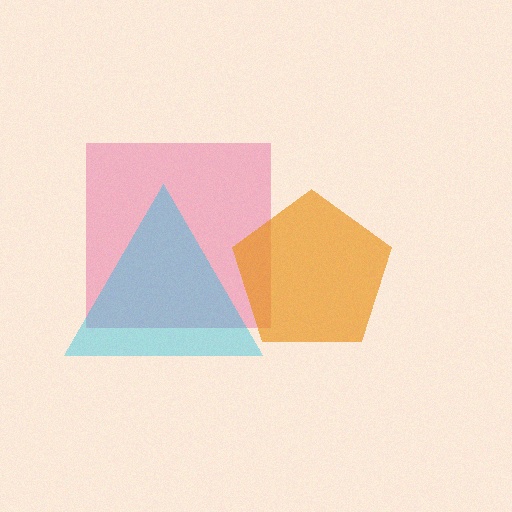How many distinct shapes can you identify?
There are 3 distinct shapes: a pink square, an orange pentagon, a cyan triangle.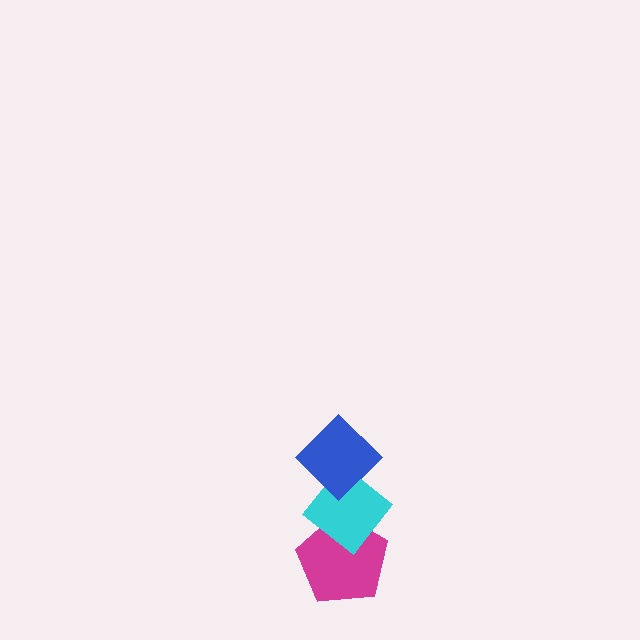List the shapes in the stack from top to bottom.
From top to bottom: the blue diamond, the cyan diamond, the magenta pentagon.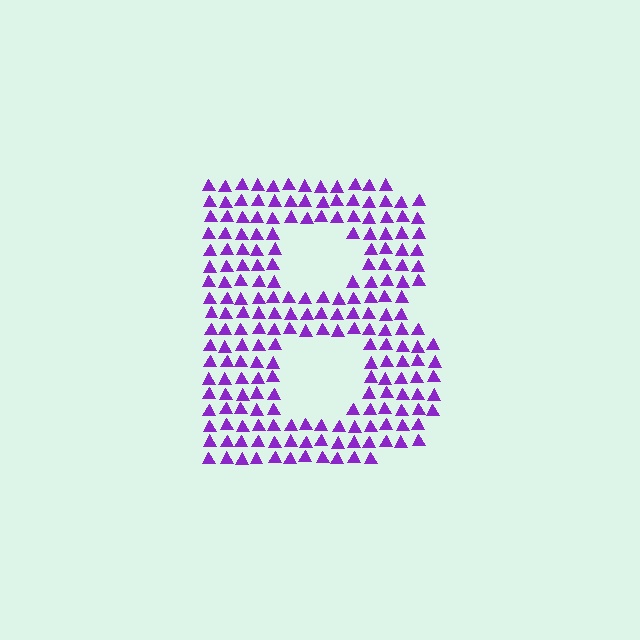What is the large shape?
The large shape is the letter B.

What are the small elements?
The small elements are triangles.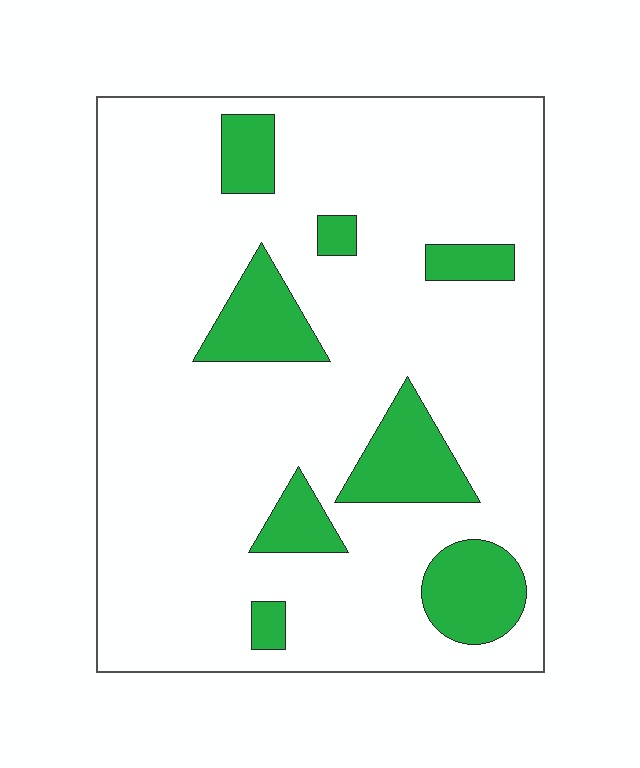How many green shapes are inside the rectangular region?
8.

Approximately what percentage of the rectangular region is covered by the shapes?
Approximately 15%.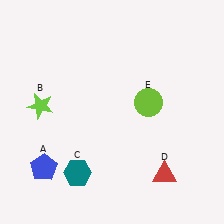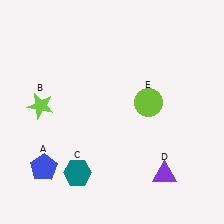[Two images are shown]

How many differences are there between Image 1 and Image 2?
There is 1 difference between the two images.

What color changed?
The triangle (D) changed from red in Image 1 to purple in Image 2.